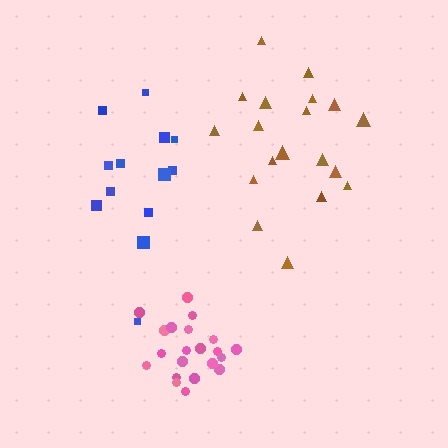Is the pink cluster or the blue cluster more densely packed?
Pink.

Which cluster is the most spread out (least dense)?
Blue.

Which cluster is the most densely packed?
Pink.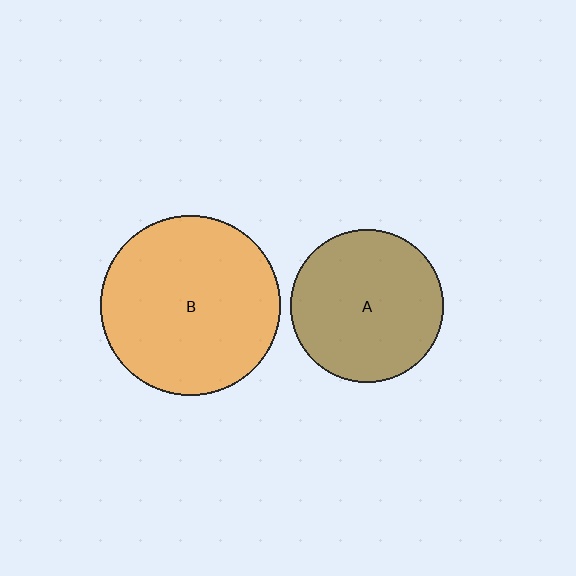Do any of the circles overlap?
No, none of the circles overlap.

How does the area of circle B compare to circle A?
Approximately 1.4 times.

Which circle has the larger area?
Circle B (orange).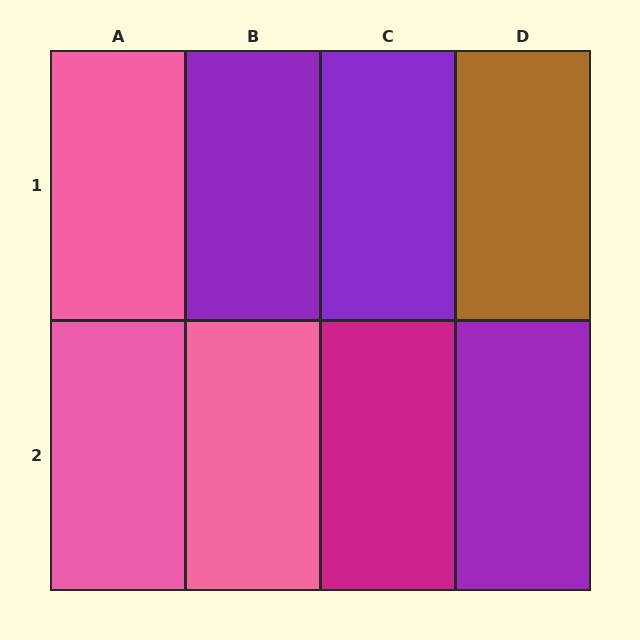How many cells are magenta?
1 cell is magenta.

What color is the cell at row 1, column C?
Purple.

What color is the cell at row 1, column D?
Brown.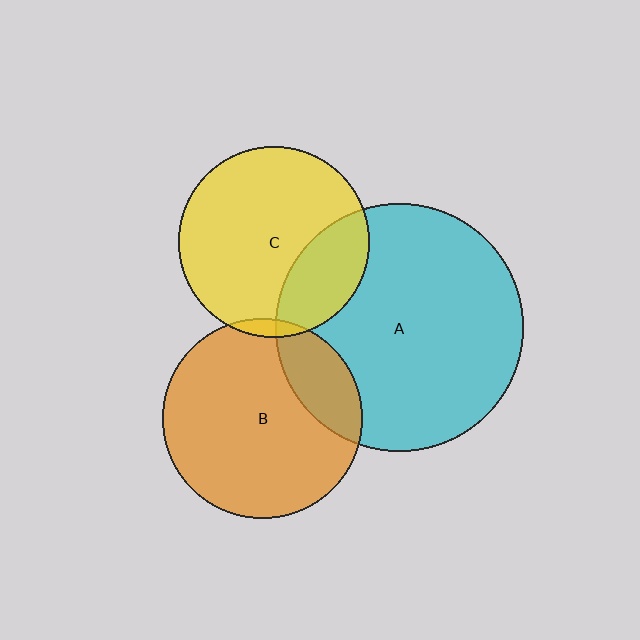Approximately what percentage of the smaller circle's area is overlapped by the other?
Approximately 20%.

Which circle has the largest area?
Circle A (cyan).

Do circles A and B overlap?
Yes.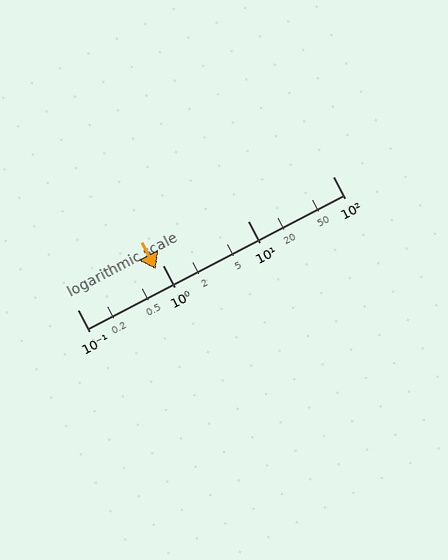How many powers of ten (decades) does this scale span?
The scale spans 3 decades, from 0.1 to 100.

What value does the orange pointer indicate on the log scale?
The pointer indicates approximately 0.84.